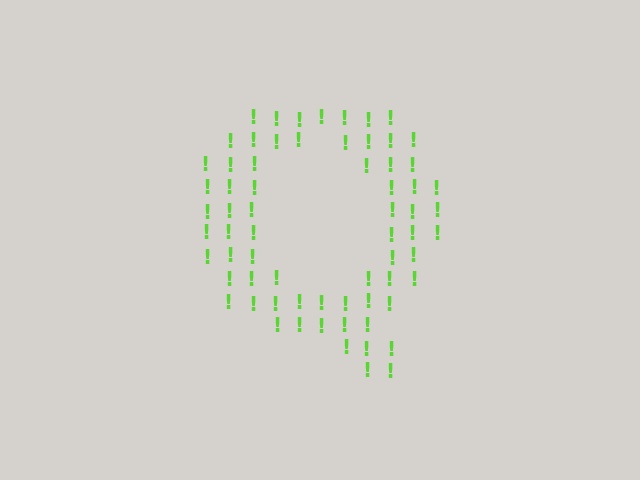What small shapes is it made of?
It is made of small exclamation marks.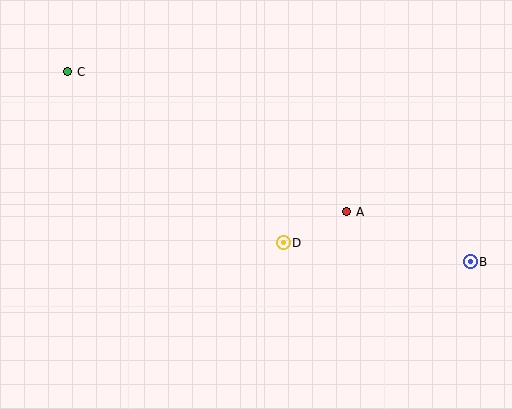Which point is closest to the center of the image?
Point D at (283, 243) is closest to the center.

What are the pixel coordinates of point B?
Point B is at (470, 262).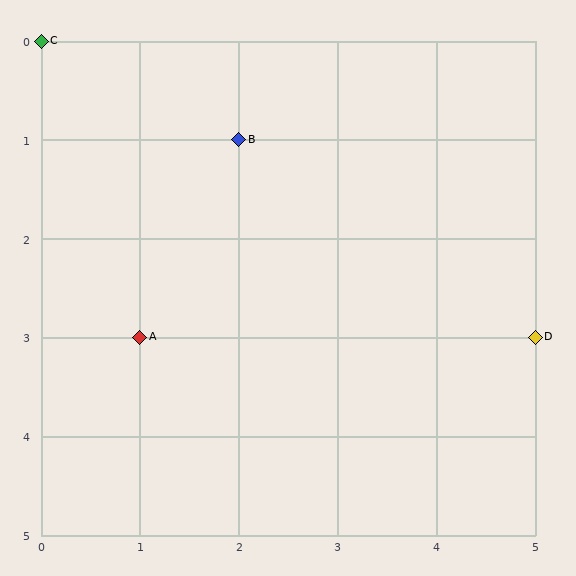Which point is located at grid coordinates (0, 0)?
Point C is at (0, 0).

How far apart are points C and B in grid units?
Points C and B are 2 columns and 1 row apart (about 2.2 grid units diagonally).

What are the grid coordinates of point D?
Point D is at grid coordinates (5, 3).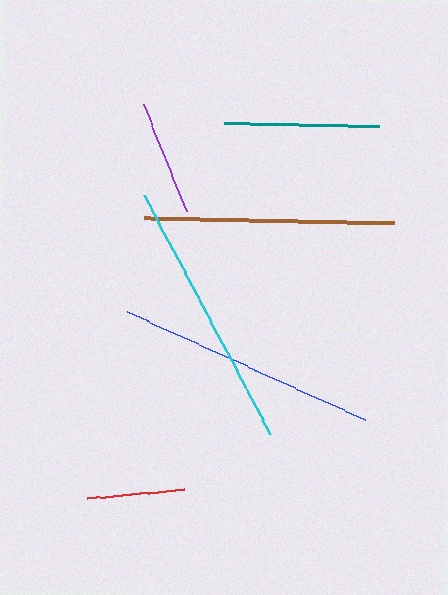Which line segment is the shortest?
The red line is the shortest at approximately 98 pixels.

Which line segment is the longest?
The cyan line is the longest at approximately 270 pixels.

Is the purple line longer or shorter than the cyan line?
The cyan line is longer than the purple line.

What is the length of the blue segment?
The blue segment is approximately 260 pixels long.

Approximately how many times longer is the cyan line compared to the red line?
The cyan line is approximately 2.8 times the length of the red line.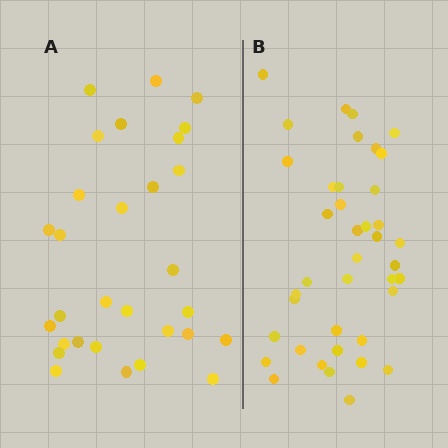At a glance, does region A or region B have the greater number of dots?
Region B (the right region) has more dots.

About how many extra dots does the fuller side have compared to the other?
Region B has roughly 10 or so more dots than region A.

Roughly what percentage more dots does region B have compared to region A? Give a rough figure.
About 35% more.